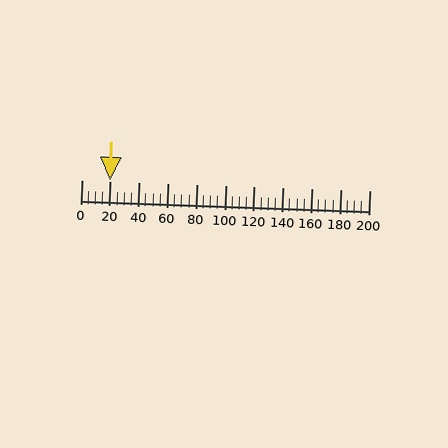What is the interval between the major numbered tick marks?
The major tick marks are spaced 20 units apart.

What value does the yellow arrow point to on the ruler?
The yellow arrow points to approximately 20.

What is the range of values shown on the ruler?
The ruler shows values from 0 to 200.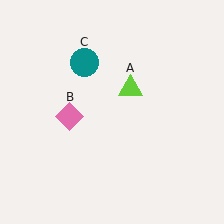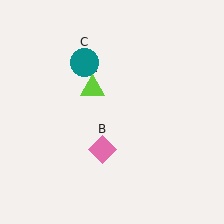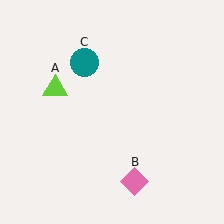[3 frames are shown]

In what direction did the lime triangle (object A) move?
The lime triangle (object A) moved left.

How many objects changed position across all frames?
2 objects changed position: lime triangle (object A), pink diamond (object B).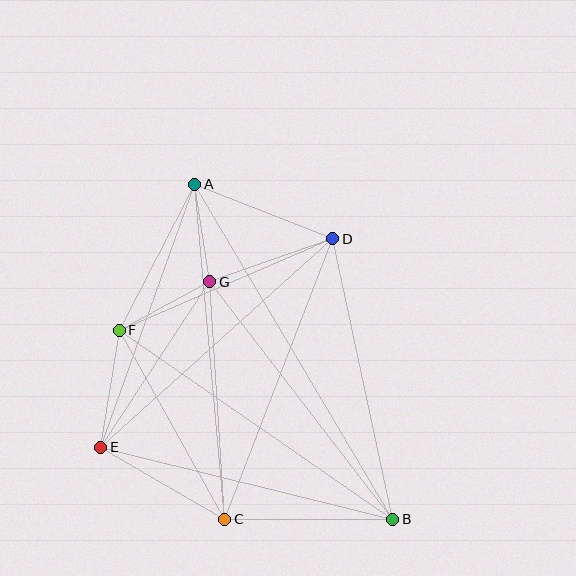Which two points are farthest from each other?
Points A and B are farthest from each other.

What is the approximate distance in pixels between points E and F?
The distance between E and F is approximately 118 pixels.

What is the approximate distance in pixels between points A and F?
The distance between A and F is approximately 164 pixels.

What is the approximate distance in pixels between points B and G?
The distance between B and G is approximately 299 pixels.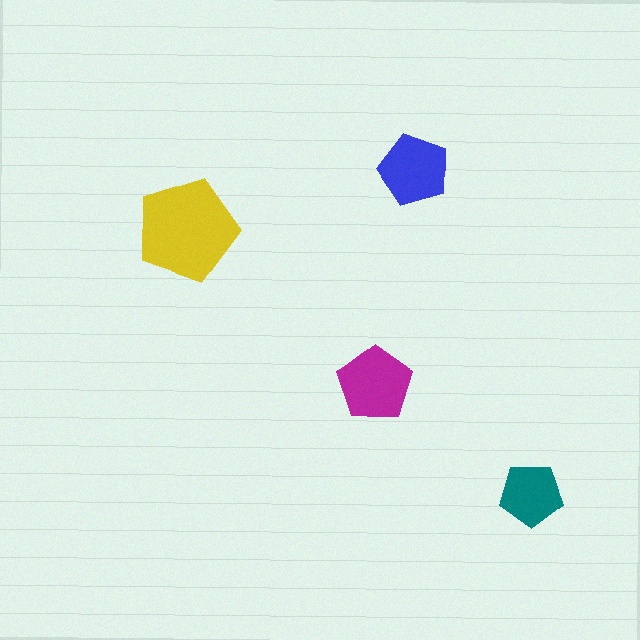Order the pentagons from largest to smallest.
the yellow one, the magenta one, the blue one, the teal one.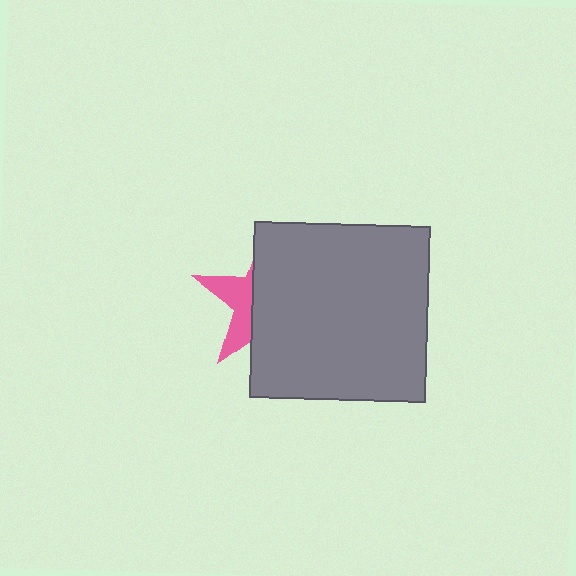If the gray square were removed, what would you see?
You would see the complete pink star.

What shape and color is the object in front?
The object in front is a gray square.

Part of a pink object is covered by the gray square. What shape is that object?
It is a star.